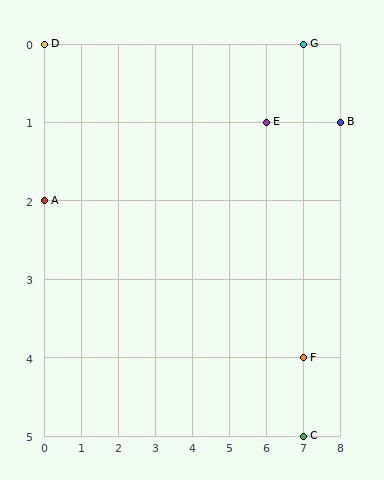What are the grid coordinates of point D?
Point D is at grid coordinates (0, 0).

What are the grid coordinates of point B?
Point B is at grid coordinates (8, 1).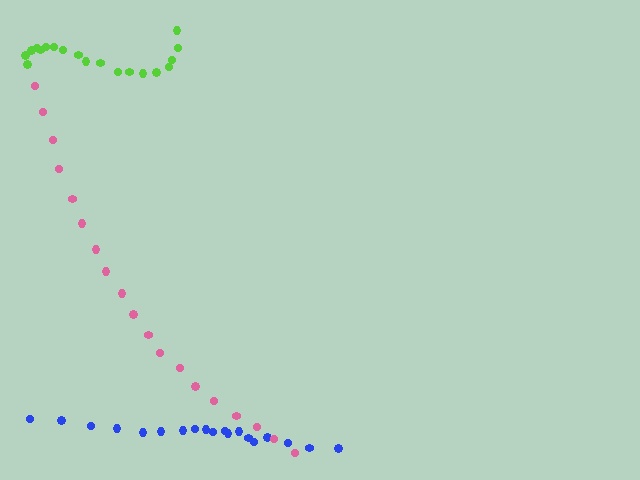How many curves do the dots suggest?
There are 3 distinct paths.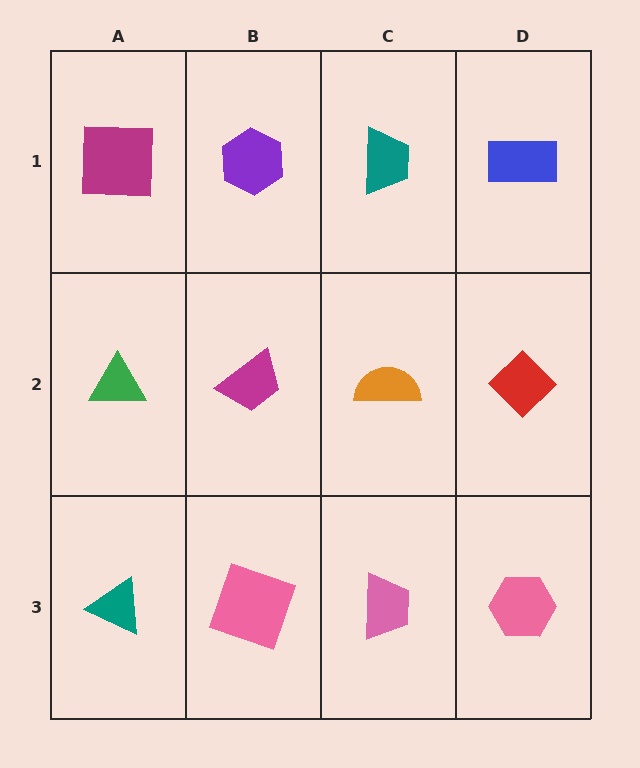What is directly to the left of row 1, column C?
A purple hexagon.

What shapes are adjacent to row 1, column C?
An orange semicircle (row 2, column C), a purple hexagon (row 1, column B), a blue rectangle (row 1, column D).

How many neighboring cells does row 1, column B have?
3.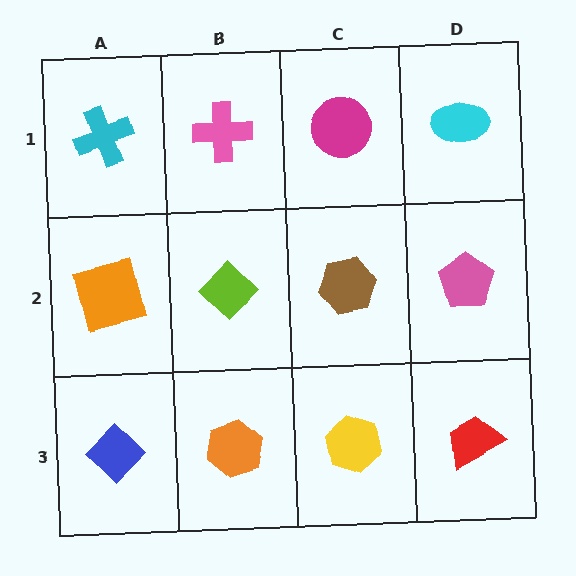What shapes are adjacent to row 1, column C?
A brown hexagon (row 2, column C), a pink cross (row 1, column B), a cyan ellipse (row 1, column D).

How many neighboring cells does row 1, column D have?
2.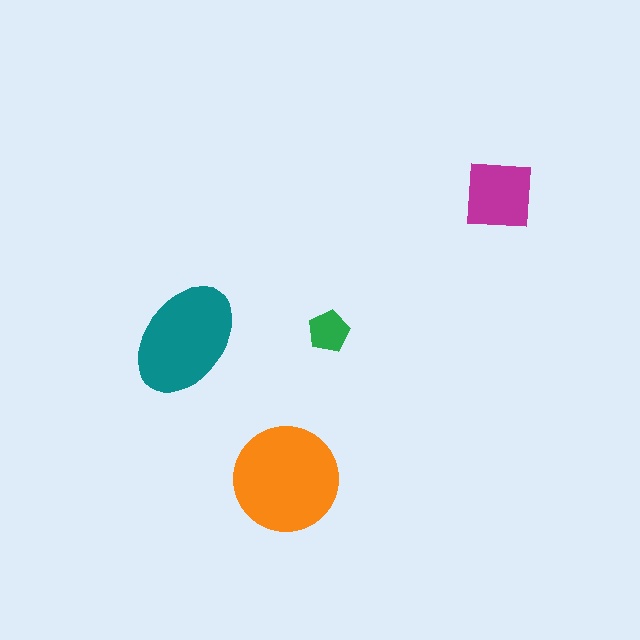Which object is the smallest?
The green pentagon.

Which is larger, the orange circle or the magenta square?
The orange circle.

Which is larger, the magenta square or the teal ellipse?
The teal ellipse.